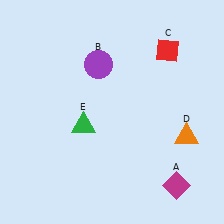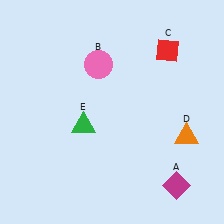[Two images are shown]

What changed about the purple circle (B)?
In Image 1, B is purple. In Image 2, it changed to pink.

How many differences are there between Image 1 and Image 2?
There is 1 difference between the two images.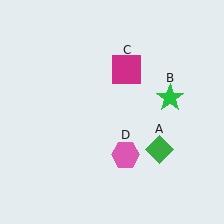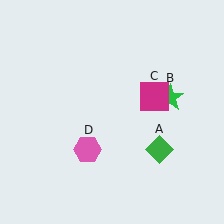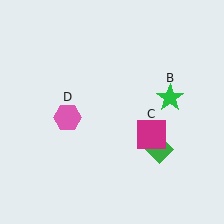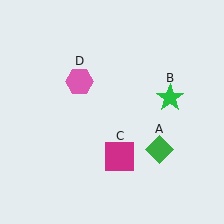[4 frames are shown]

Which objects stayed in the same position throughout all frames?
Green diamond (object A) and green star (object B) remained stationary.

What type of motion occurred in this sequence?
The magenta square (object C), pink hexagon (object D) rotated clockwise around the center of the scene.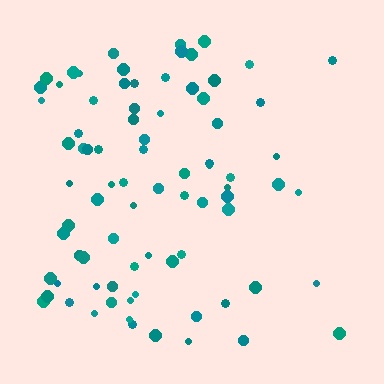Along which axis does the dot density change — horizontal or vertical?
Horizontal.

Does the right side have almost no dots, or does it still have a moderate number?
Still a moderate number, just noticeably fewer than the left.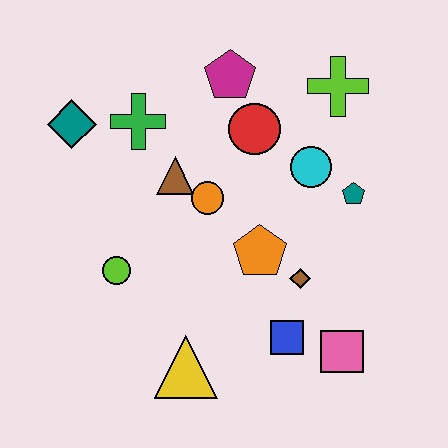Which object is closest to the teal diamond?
The green cross is closest to the teal diamond.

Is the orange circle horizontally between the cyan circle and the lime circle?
Yes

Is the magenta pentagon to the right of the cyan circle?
No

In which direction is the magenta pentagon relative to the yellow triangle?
The magenta pentagon is above the yellow triangle.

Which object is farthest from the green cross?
The pink square is farthest from the green cross.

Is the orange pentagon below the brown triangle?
Yes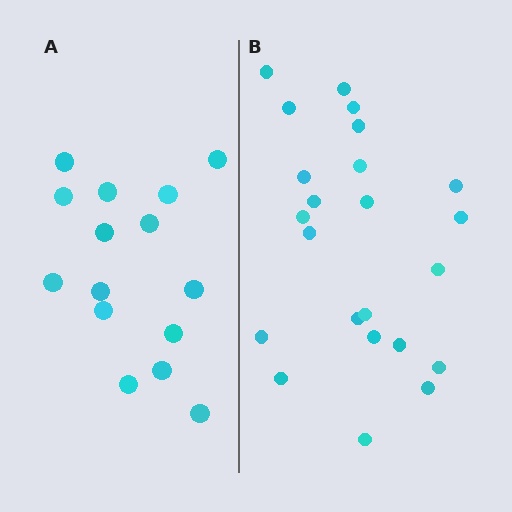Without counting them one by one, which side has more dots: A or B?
Region B (the right region) has more dots.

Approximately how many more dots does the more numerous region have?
Region B has roughly 8 or so more dots than region A.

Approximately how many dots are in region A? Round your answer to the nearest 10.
About 20 dots. (The exact count is 15, which rounds to 20.)